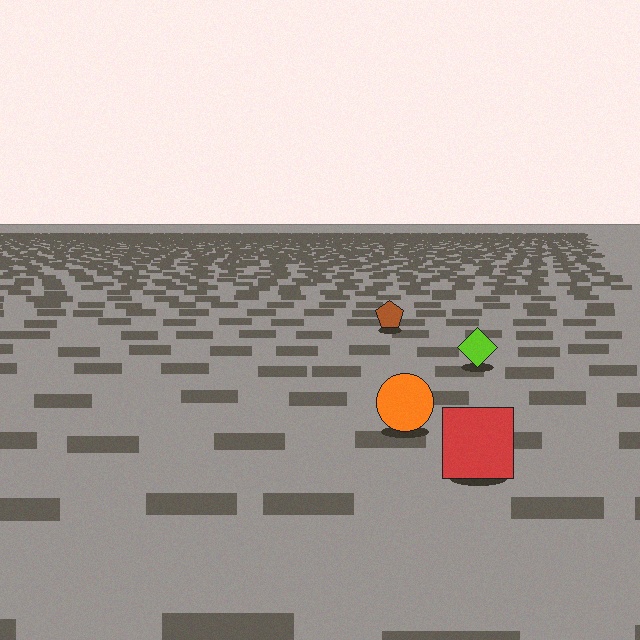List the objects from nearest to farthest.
From nearest to farthest: the red square, the orange circle, the lime diamond, the brown pentagon.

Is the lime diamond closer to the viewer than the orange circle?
No. The orange circle is closer — you can tell from the texture gradient: the ground texture is coarser near it.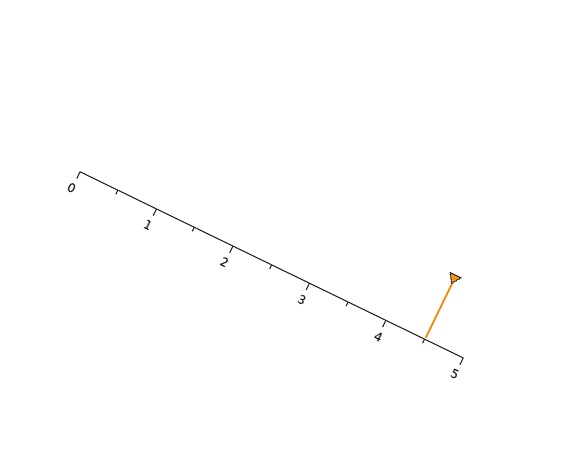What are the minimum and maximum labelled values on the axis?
The axis runs from 0 to 5.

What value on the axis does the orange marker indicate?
The marker indicates approximately 4.5.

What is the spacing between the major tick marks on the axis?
The major ticks are spaced 1 apart.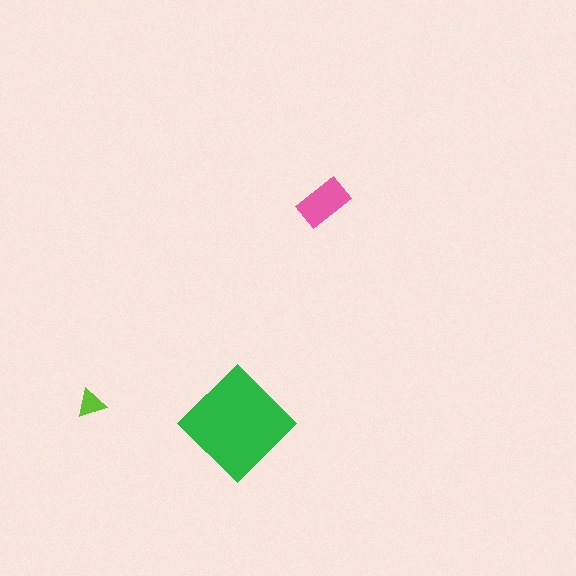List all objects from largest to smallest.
The green diamond, the pink rectangle, the lime triangle.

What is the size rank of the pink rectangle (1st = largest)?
2nd.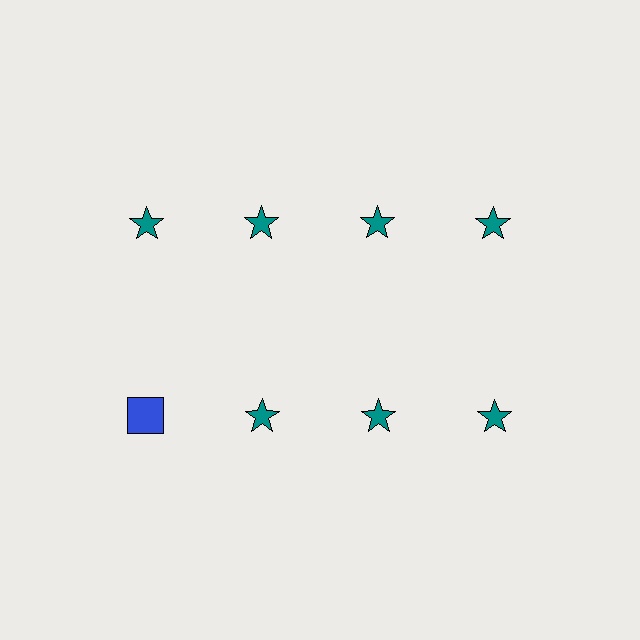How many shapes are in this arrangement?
There are 8 shapes arranged in a grid pattern.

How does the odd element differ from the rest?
It differs in both color (blue instead of teal) and shape (square instead of star).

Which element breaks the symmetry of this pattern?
The blue square in the second row, leftmost column breaks the symmetry. All other shapes are teal stars.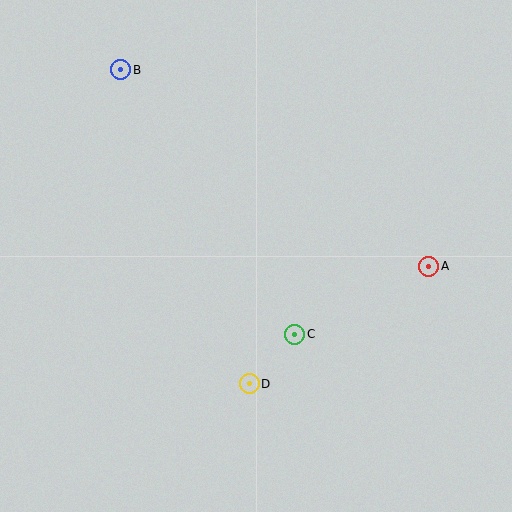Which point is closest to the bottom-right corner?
Point A is closest to the bottom-right corner.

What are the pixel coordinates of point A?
Point A is at (429, 266).